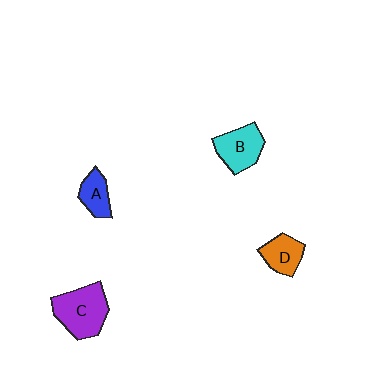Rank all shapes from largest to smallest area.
From largest to smallest: C (purple), B (cyan), D (orange), A (blue).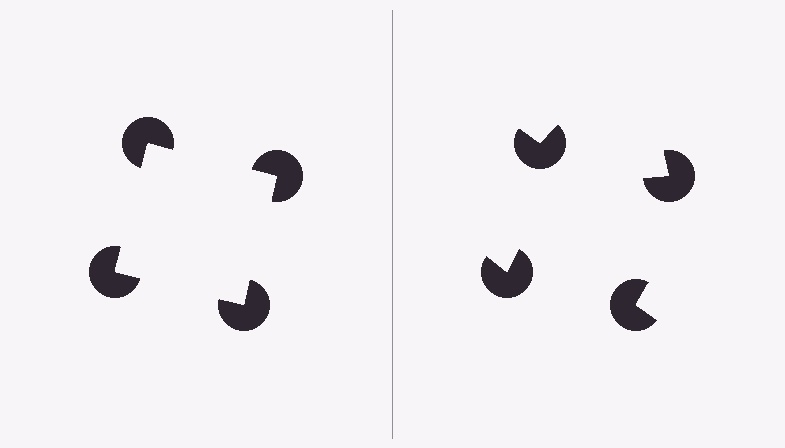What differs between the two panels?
The pac-man discs are positioned identically on both sides; only the wedge orientations differ. On the left they align to a square; on the right they are misaligned.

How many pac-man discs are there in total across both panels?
8 — 4 on each side.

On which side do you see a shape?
An illusory square appears on the left side. On the right side the wedge cuts are rotated, so no coherent shape forms.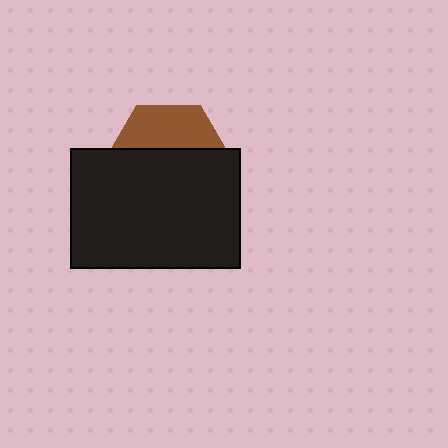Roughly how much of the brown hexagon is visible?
A small part of it is visible (roughly 35%).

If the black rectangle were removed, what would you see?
You would see the complete brown hexagon.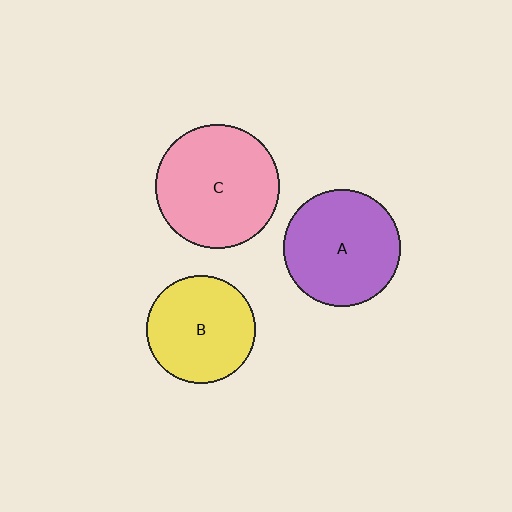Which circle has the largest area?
Circle C (pink).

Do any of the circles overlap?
No, none of the circles overlap.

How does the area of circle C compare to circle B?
Approximately 1.3 times.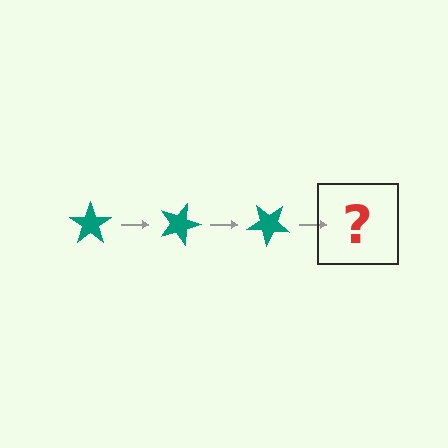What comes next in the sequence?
The next element should be a teal star rotated 60 degrees.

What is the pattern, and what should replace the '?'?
The pattern is that the star rotates 20 degrees each step. The '?' should be a teal star rotated 60 degrees.